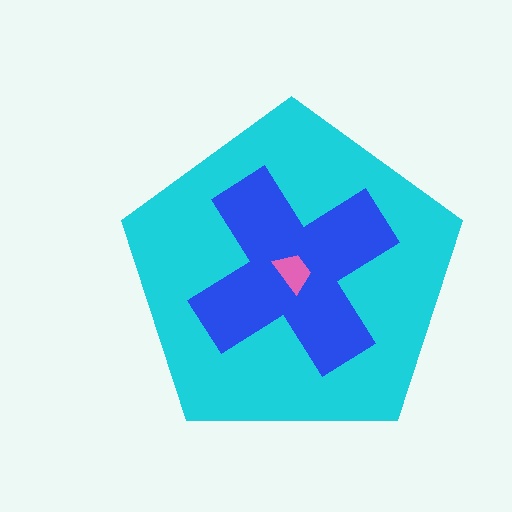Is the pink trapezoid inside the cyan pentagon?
Yes.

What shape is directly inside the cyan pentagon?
The blue cross.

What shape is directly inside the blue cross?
The pink trapezoid.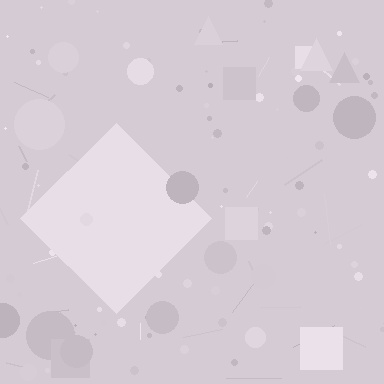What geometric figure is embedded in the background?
A diamond is embedded in the background.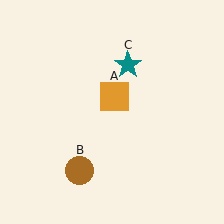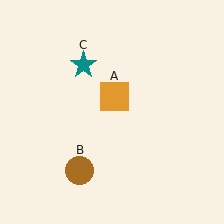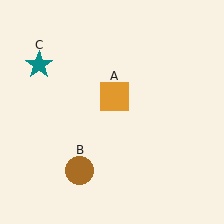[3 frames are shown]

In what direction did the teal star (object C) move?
The teal star (object C) moved left.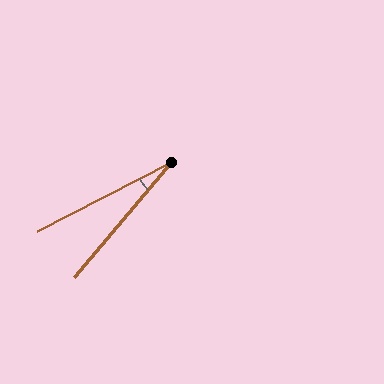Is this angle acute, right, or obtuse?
It is acute.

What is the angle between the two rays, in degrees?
Approximately 23 degrees.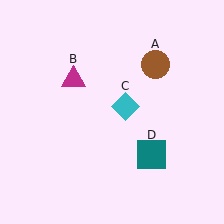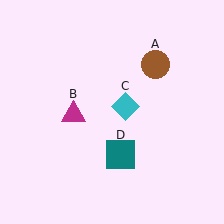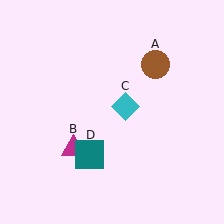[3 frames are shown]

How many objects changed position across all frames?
2 objects changed position: magenta triangle (object B), teal square (object D).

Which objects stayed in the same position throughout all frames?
Brown circle (object A) and cyan diamond (object C) remained stationary.